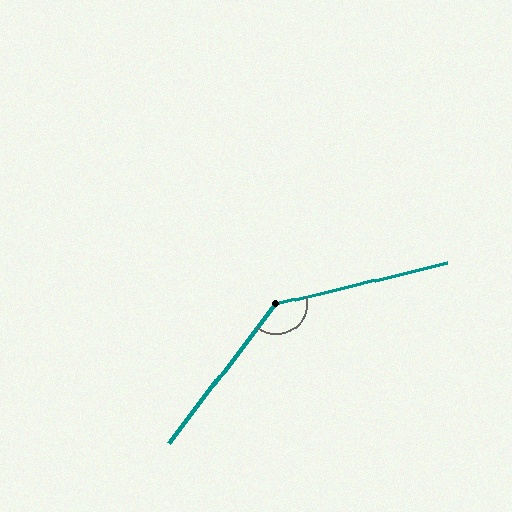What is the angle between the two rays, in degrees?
Approximately 141 degrees.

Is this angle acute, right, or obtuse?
It is obtuse.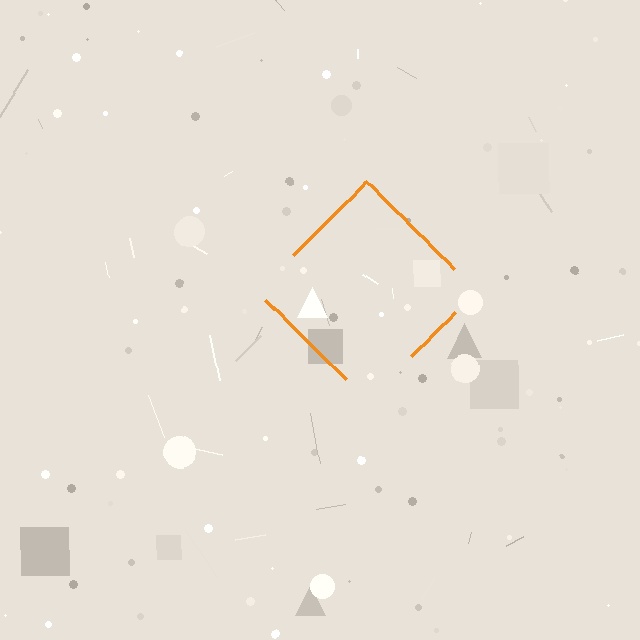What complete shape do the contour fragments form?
The contour fragments form a diamond.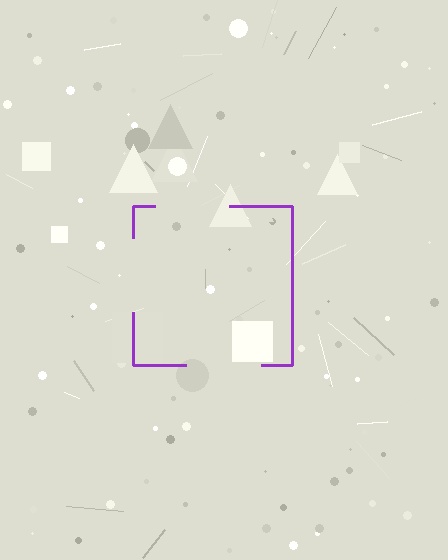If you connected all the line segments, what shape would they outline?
They would outline a square.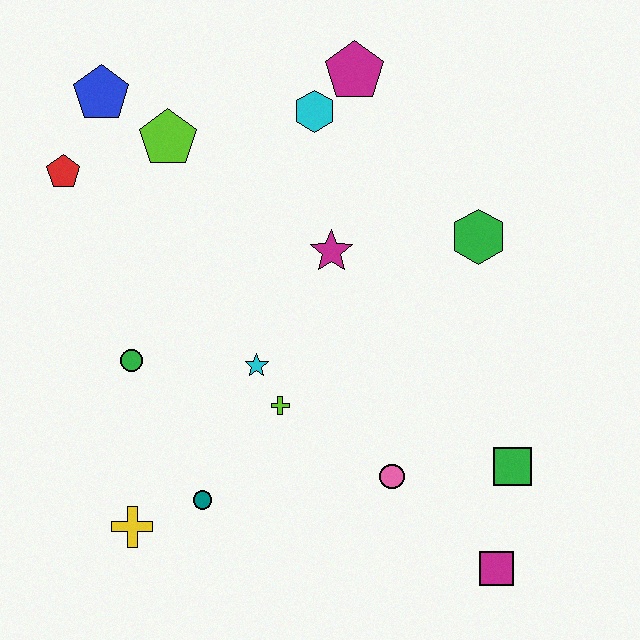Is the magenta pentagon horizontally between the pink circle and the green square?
No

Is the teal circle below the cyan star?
Yes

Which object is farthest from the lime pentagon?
The magenta square is farthest from the lime pentagon.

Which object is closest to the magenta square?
The green square is closest to the magenta square.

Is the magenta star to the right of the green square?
No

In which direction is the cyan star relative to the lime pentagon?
The cyan star is below the lime pentagon.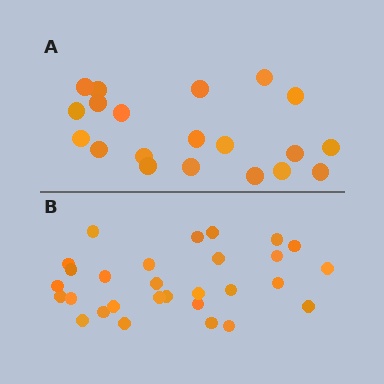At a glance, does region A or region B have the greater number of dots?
Region B (the bottom region) has more dots.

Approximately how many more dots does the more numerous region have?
Region B has roughly 8 or so more dots than region A.